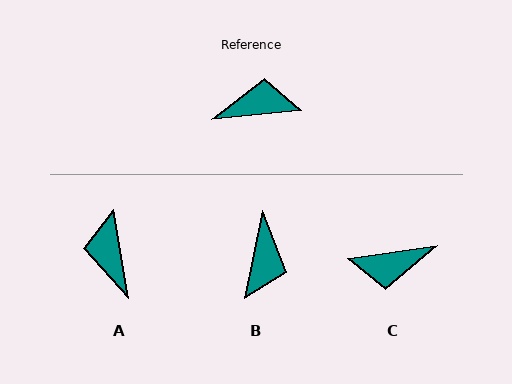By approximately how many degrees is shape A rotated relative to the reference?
Approximately 95 degrees counter-clockwise.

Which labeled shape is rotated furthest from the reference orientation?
C, about 178 degrees away.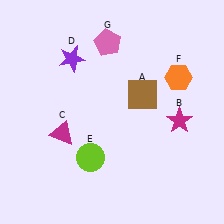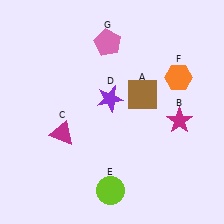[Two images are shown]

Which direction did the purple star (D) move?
The purple star (D) moved down.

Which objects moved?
The objects that moved are: the purple star (D), the lime circle (E).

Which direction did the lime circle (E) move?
The lime circle (E) moved down.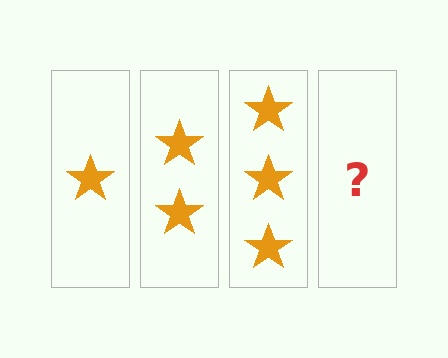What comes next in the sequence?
The next element should be 4 stars.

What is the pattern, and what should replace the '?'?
The pattern is that each step adds one more star. The '?' should be 4 stars.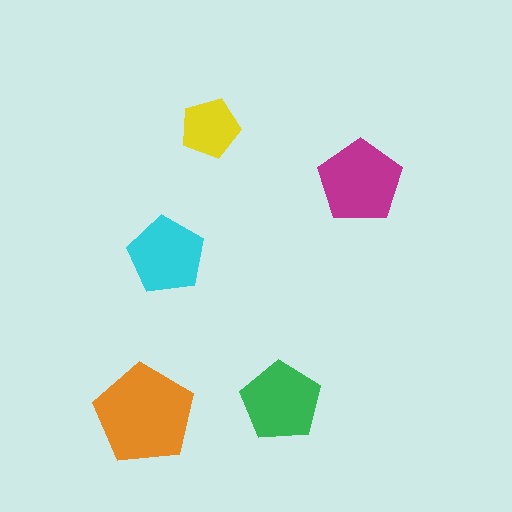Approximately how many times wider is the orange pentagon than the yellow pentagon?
About 1.5 times wider.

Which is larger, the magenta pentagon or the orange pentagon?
The orange one.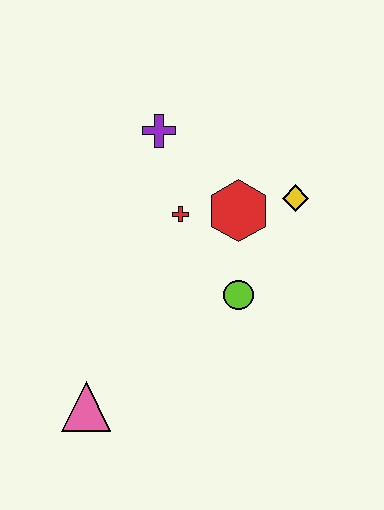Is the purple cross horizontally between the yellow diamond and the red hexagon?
No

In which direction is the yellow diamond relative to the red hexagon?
The yellow diamond is to the right of the red hexagon.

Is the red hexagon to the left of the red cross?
No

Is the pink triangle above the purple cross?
No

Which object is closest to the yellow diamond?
The red hexagon is closest to the yellow diamond.